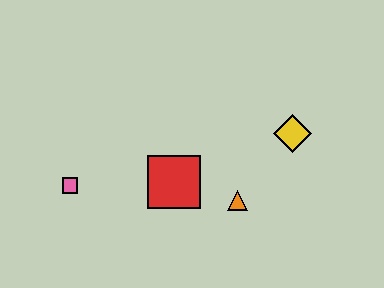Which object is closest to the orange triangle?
The red square is closest to the orange triangle.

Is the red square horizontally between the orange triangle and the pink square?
Yes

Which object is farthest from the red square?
The yellow diamond is farthest from the red square.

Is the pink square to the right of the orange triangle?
No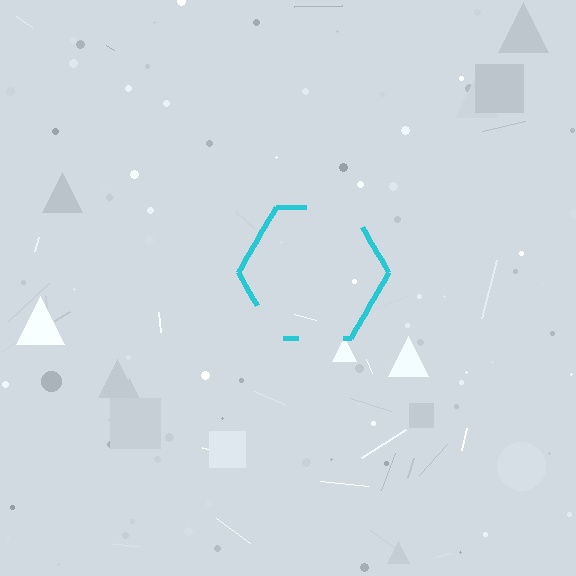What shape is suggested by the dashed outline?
The dashed outline suggests a hexagon.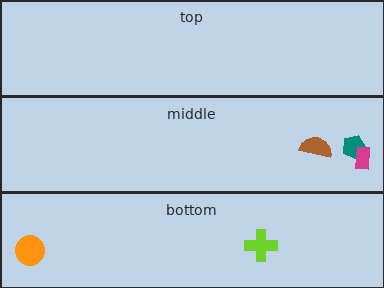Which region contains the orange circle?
The bottom region.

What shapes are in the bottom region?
The lime cross, the orange circle.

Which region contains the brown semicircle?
The middle region.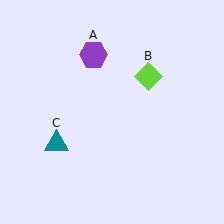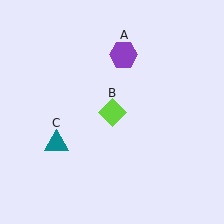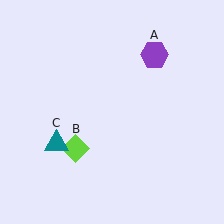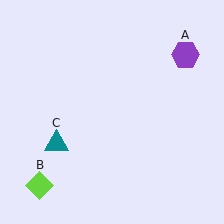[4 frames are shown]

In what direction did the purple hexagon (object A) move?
The purple hexagon (object A) moved right.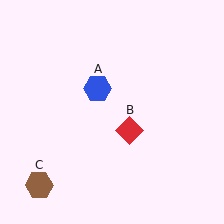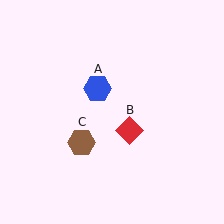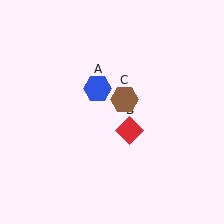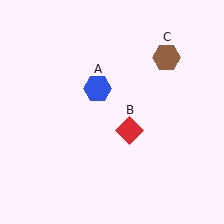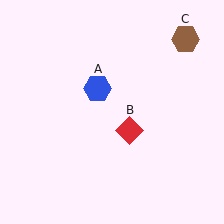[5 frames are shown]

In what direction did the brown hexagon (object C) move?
The brown hexagon (object C) moved up and to the right.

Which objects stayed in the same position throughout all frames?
Blue hexagon (object A) and red diamond (object B) remained stationary.